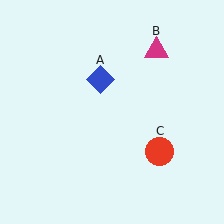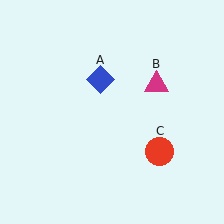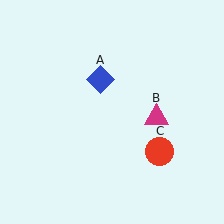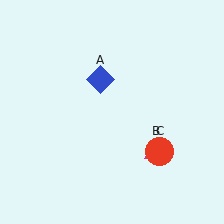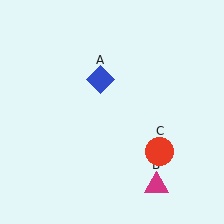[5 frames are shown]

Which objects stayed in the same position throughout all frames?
Blue diamond (object A) and red circle (object C) remained stationary.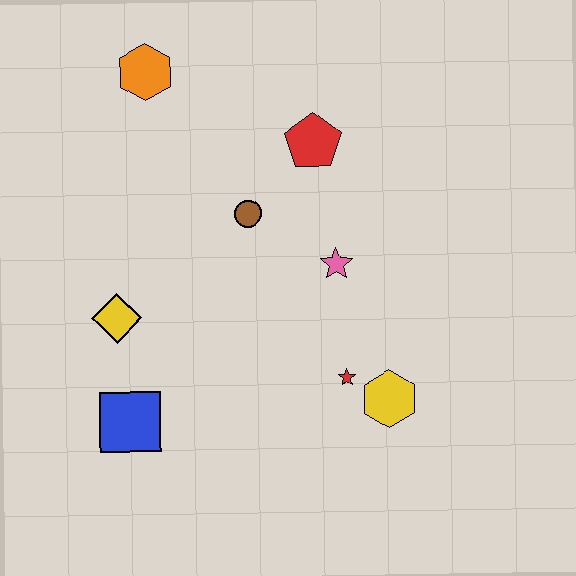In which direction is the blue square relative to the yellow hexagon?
The blue square is to the left of the yellow hexagon.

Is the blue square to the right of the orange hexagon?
No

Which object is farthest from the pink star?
The orange hexagon is farthest from the pink star.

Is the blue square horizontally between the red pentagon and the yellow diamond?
Yes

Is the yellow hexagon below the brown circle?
Yes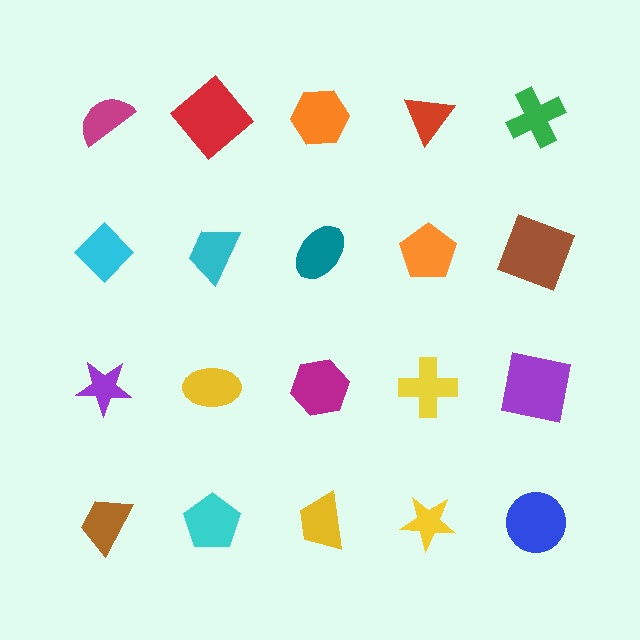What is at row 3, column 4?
A yellow cross.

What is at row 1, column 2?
A red diamond.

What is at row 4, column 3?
A yellow trapezoid.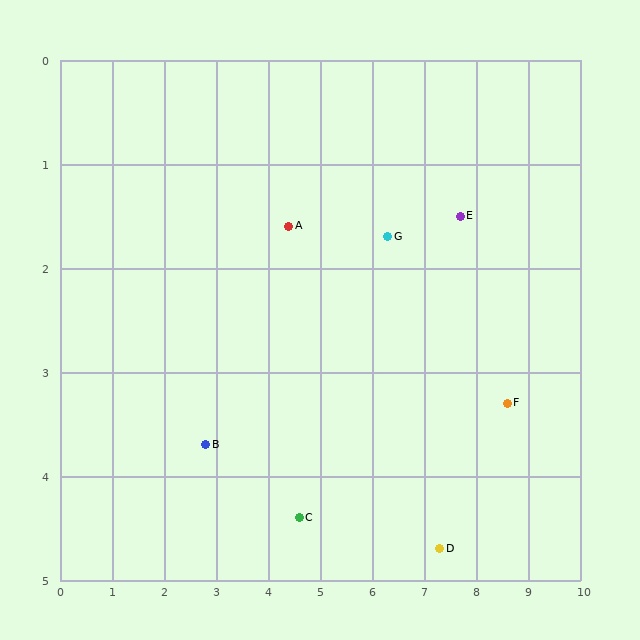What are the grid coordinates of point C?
Point C is at approximately (4.6, 4.4).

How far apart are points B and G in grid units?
Points B and G are about 4.0 grid units apart.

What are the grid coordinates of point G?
Point G is at approximately (6.3, 1.7).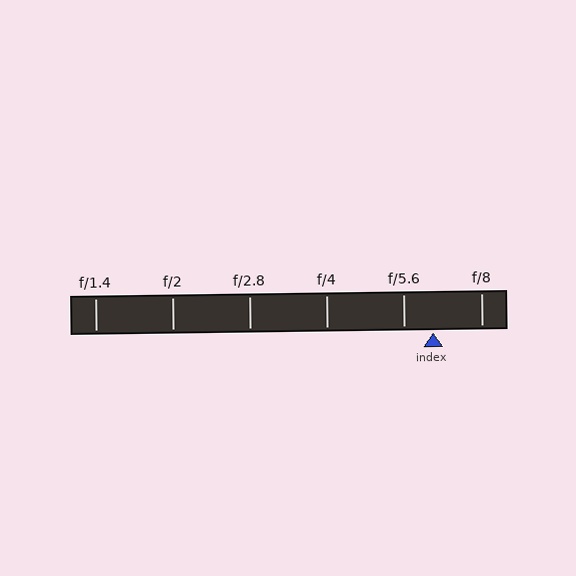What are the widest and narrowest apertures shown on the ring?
The widest aperture shown is f/1.4 and the narrowest is f/8.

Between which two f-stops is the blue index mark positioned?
The index mark is between f/5.6 and f/8.